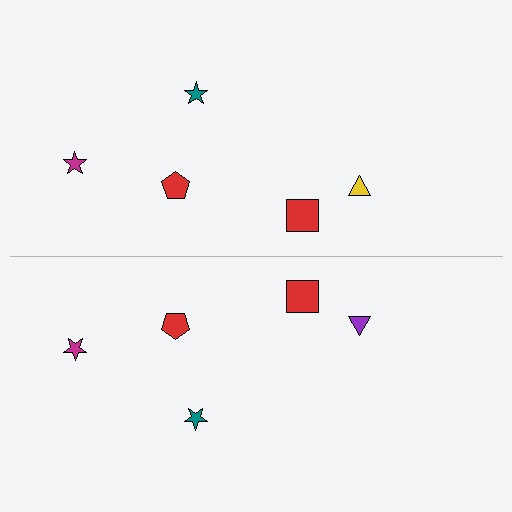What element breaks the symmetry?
The purple triangle on the bottom side breaks the symmetry — its mirror counterpart is yellow.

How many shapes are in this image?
There are 10 shapes in this image.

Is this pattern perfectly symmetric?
No, the pattern is not perfectly symmetric. The purple triangle on the bottom side breaks the symmetry — its mirror counterpart is yellow.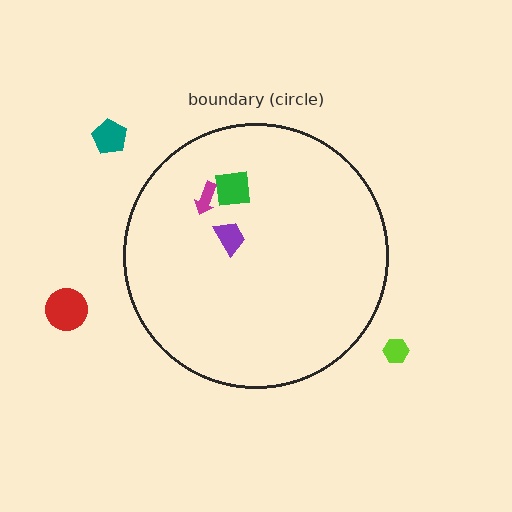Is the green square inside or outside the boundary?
Inside.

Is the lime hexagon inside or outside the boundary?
Outside.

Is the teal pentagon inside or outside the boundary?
Outside.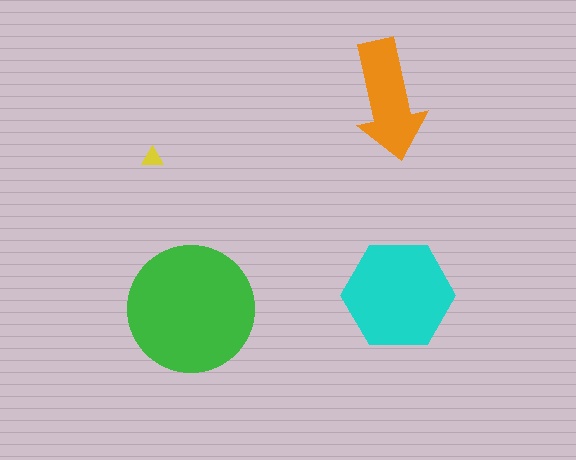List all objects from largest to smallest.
The green circle, the cyan hexagon, the orange arrow, the yellow triangle.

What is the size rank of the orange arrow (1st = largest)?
3rd.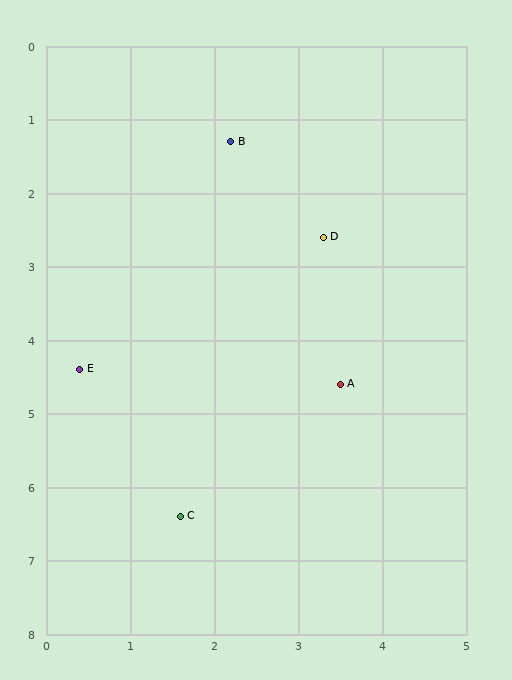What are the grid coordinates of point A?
Point A is at approximately (3.5, 4.6).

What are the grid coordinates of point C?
Point C is at approximately (1.6, 6.4).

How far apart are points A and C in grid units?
Points A and C are about 2.6 grid units apart.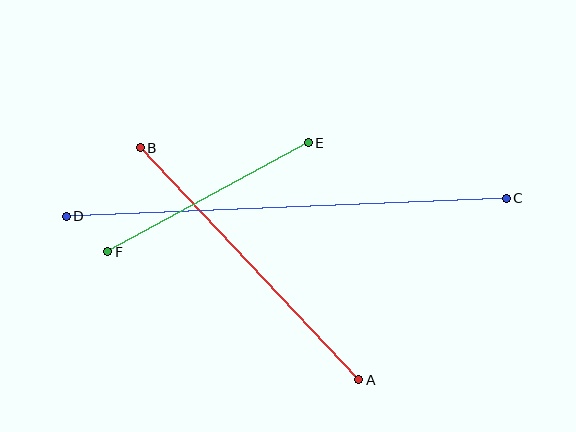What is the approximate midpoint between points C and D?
The midpoint is at approximately (286, 207) pixels.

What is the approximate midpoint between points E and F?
The midpoint is at approximately (208, 197) pixels.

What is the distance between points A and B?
The distance is approximately 319 pixels.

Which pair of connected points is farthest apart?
Points C and D are farthest apart.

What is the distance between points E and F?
The distance is approximately 228 pixels.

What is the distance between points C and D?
The distance is approximately 440 pixels.